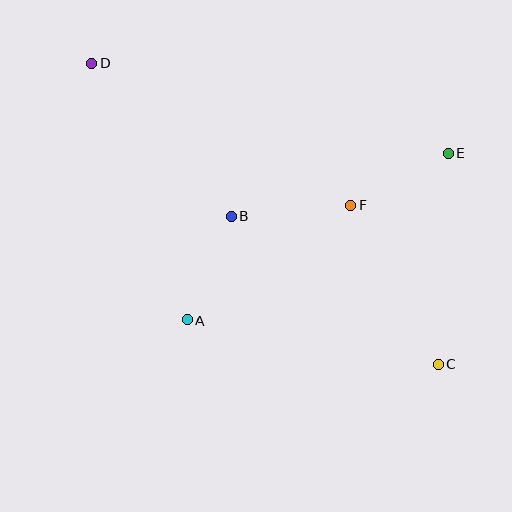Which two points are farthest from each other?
Points C and D are farthest from each other.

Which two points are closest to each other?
Points E and F are closest to each other.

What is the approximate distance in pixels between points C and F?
The distance between C and F is approximately 181 pixels.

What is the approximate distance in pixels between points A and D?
The distance between A and D is approximately 275 pixels.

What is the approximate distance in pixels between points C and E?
The distance between C and E is approximately 211 pixels.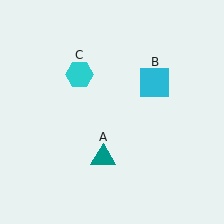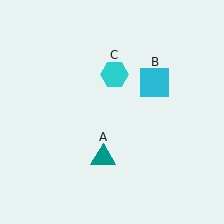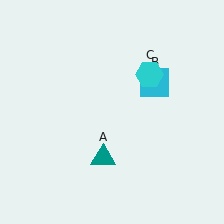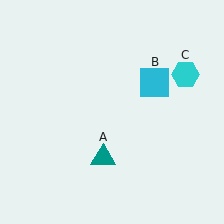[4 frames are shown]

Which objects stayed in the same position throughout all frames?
Teal triangle (object A) and cyan square (object B) remained stationary.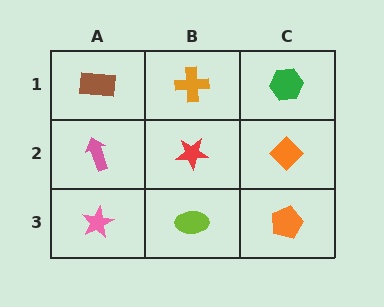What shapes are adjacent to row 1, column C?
An orange diamond (row 2, column C), an orange cross (row 1, column B).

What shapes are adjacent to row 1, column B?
A red star (row 2, column B), a brown rectangle (row 1, column A), a green hexagon (row 1, column C).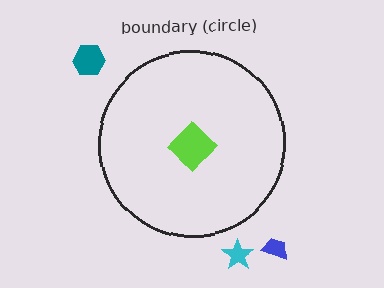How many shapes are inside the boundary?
1 inside, 3 outside.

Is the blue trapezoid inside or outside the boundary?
Outside.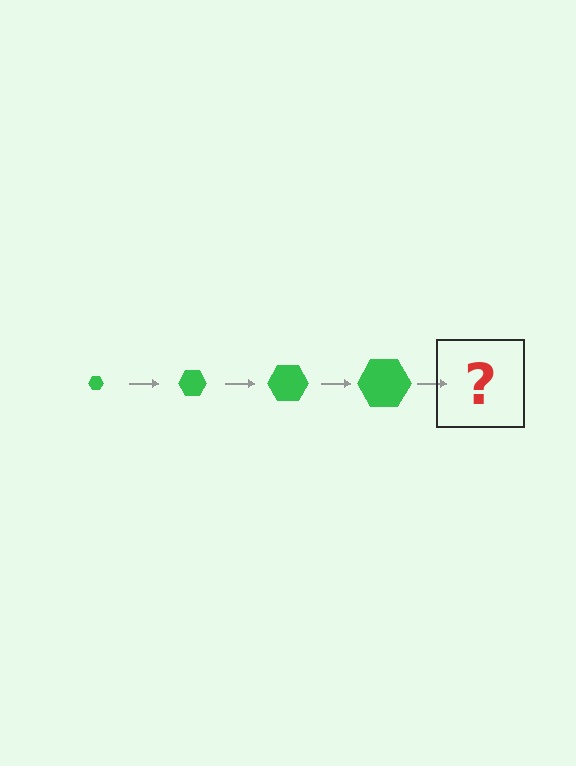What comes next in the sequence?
The next element should be a green hexagon, larger than the previous one.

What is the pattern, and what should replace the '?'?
The pattern is that the hexagon gets progressively larger each step. The '?' should be a green hexagon, larger than the previous one.